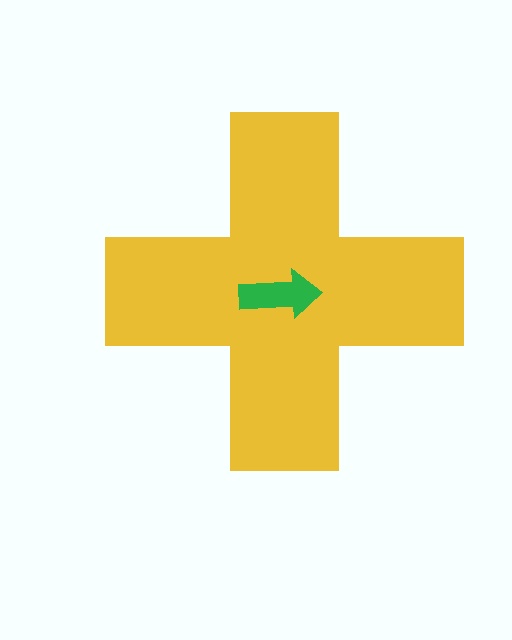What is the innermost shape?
The green arrow.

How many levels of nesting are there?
2.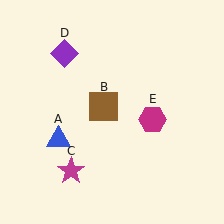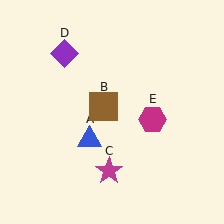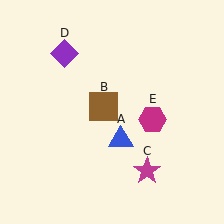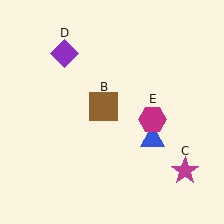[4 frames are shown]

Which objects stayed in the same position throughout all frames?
Brown square (object B) and purple diamond (object D) and magenta hexagon (object E) remained stationary.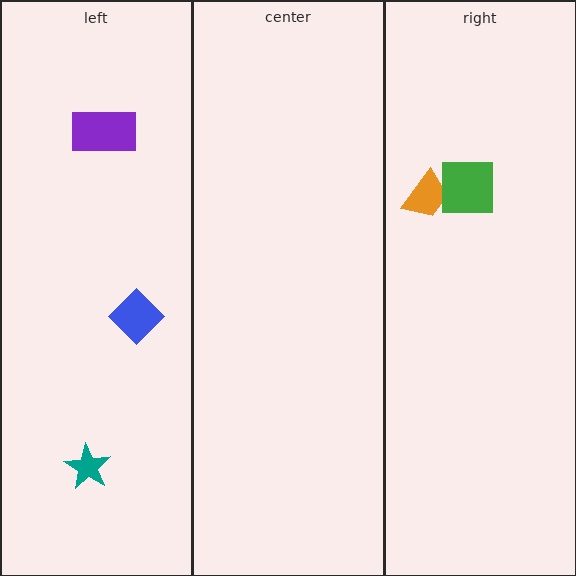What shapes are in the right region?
The orange trapezoid, the green square.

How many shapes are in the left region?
3.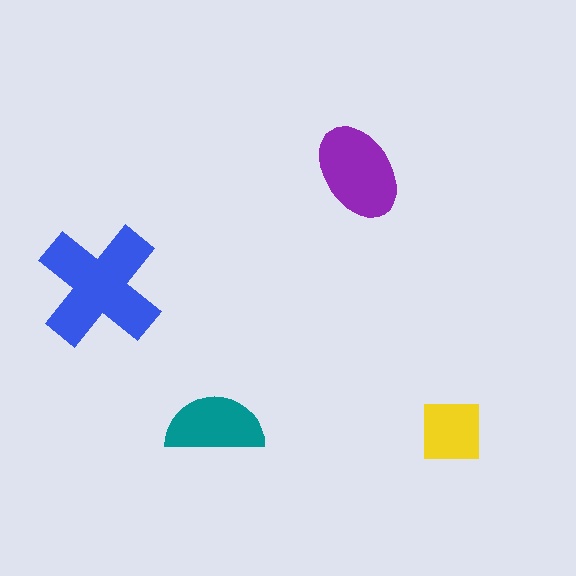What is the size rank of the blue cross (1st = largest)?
1st.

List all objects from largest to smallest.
The blue cross, the purple ellipse, the teal semicircle, the yellow square.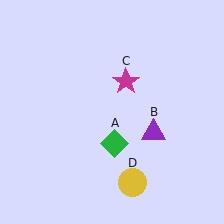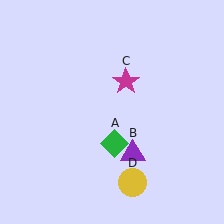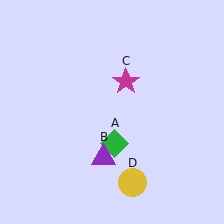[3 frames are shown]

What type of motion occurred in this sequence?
The purple triangle (object B) rotated clockwise around the center of the scene.